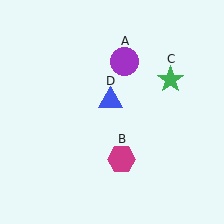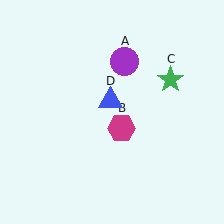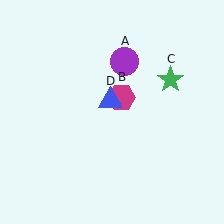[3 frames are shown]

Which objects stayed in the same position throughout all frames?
Purple circle (object A) and green star (object C) and blue triangle (object D) remained stationary.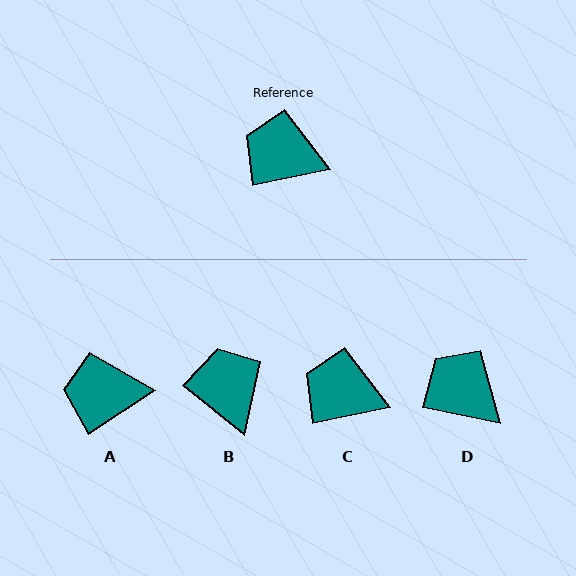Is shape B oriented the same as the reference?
No, it is off by about 50 degrees.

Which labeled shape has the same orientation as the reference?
C.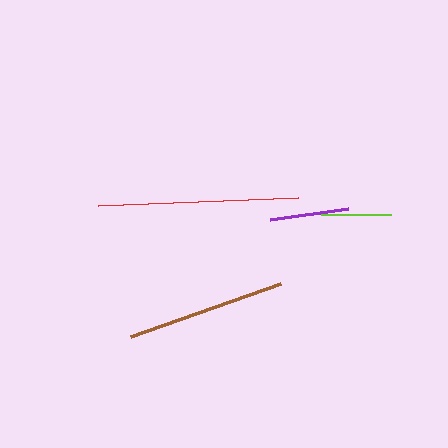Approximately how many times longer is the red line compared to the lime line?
The red line is approximately 2.9 times the length of the lime line.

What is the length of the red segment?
The red segment is approximately 200 pixels long.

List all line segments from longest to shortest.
From longest to shortest: red, brown, purple, lime.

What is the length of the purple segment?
The purple segment is approximately 78 pixels long.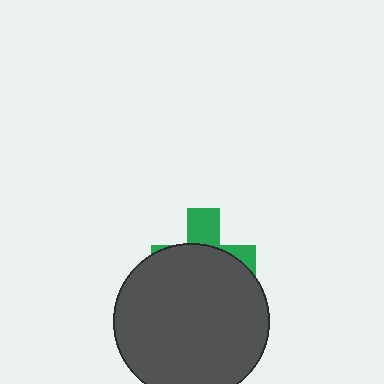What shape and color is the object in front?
The object in front is a dark gray circle.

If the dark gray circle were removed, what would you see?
You would see the complete green cross.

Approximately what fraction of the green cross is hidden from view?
Roughly 69% of the green cross is hidden behind the dark gray circle.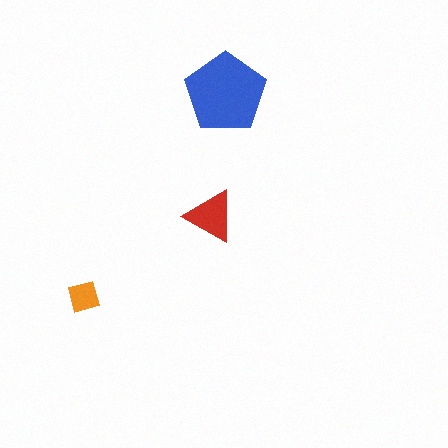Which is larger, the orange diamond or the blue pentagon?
The blue pentagon.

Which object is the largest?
The blue pentagon.